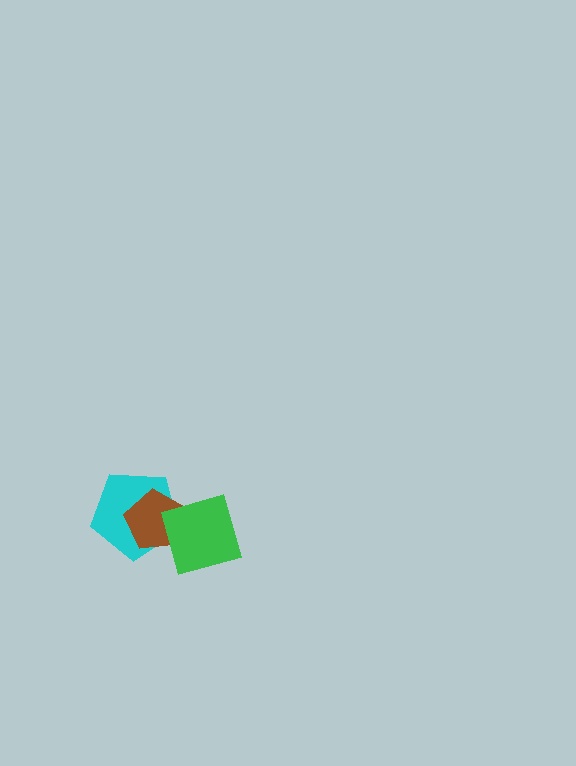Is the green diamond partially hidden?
No, no other shape covers it.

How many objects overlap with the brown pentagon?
2 objects overlap with the brown pentagon.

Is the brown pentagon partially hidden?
Yes, it is partially covered by another shape.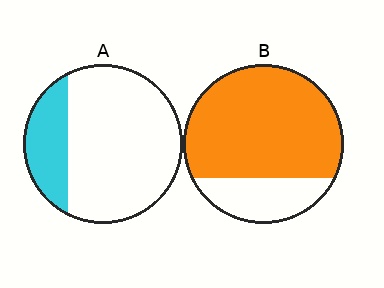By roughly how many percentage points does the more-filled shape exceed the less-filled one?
By roughly 55 percentage points (B over A).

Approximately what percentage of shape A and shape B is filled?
A is approximately 25% and B is approximately 75%.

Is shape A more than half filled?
No.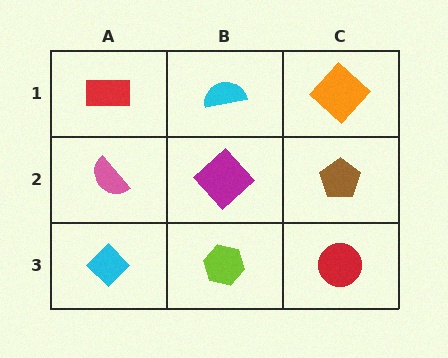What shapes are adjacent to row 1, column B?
A magenta diamond (row 2, column B), a red rectangle (row 1, column A), an orange diamond (row 1, column C).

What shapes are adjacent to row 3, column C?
A brown pentagon (row 2, column C), a lime hexagon (row 3, column B).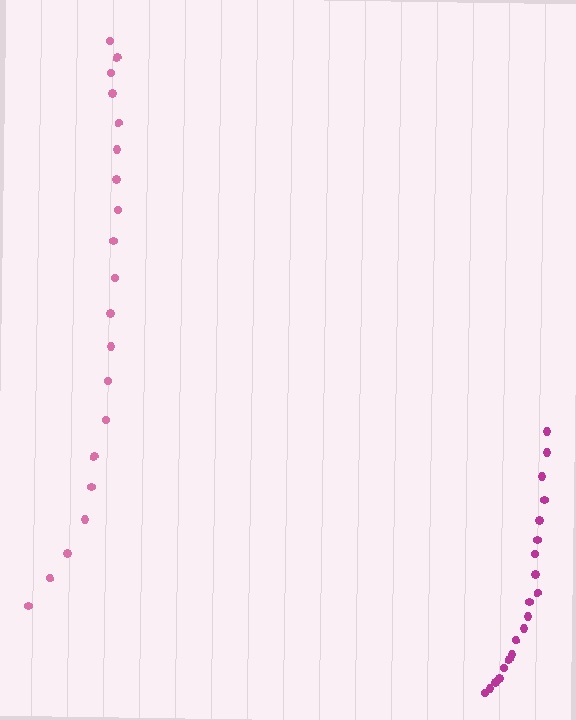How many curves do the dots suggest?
There are 2 distinct paths.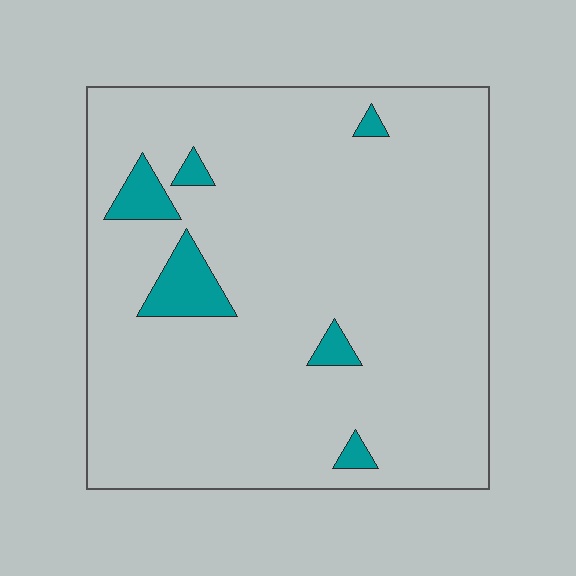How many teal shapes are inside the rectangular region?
6.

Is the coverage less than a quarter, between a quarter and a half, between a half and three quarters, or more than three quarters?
Less than a quarter.